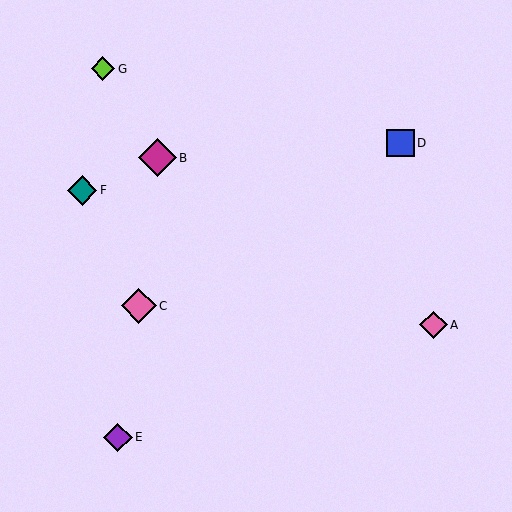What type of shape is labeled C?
Shape C is a pink diamond.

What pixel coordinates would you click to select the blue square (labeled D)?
Click at (401, 143) to select the blue square D.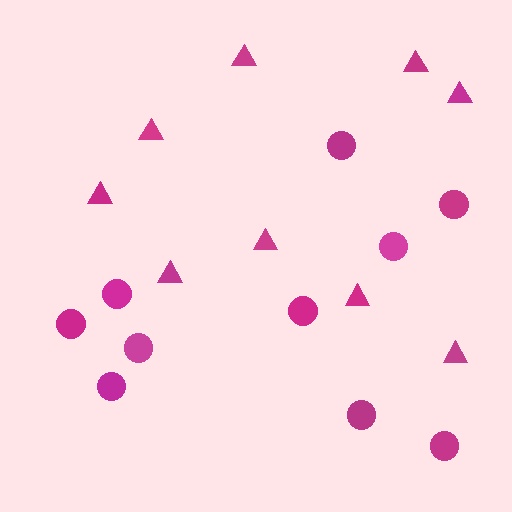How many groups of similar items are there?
There are 2 groups: one group of circles (10) and one group of triangles (9).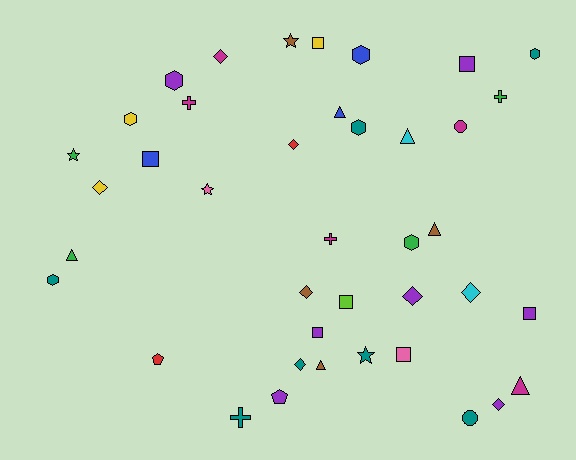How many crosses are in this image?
There are 4 crosses.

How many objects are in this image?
There are 40 objects.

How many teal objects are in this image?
There are 7 teal objects.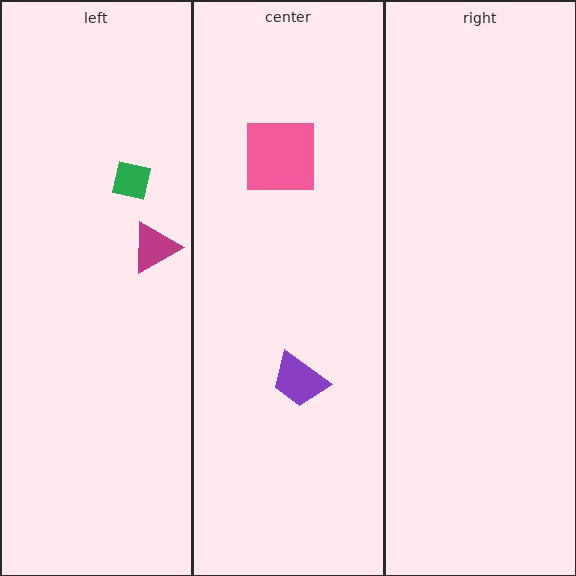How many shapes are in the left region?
2.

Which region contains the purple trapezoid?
The center region.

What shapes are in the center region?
The purple trapezoid, the pink square.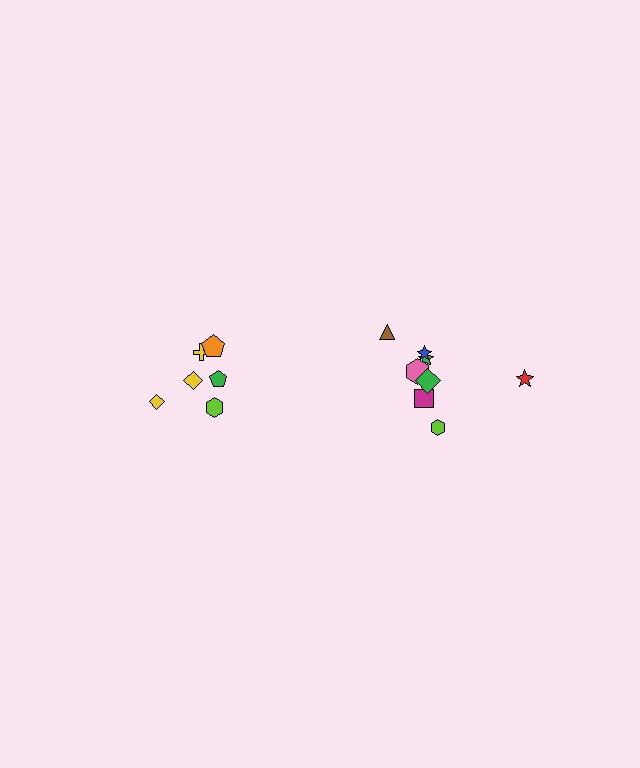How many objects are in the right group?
There are 8 objects.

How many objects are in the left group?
There are 6 objects.